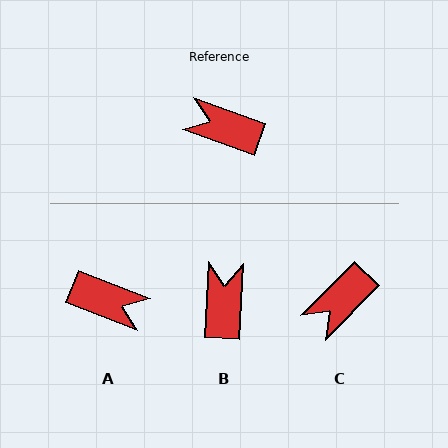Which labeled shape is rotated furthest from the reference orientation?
A, about 179 degrees away.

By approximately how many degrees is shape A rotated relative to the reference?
Approximately 179 degrees counter-clockwise.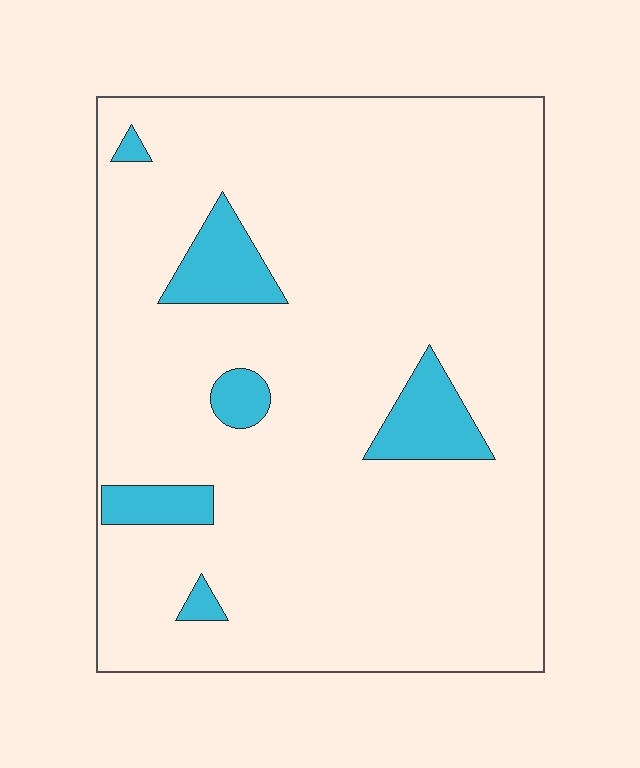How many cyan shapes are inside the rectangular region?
6.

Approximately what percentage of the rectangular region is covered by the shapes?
Approximately 10%.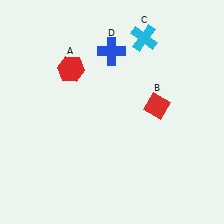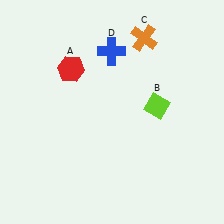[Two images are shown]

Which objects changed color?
B changed from red to lime. C changed from cyan to orange.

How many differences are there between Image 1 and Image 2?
There are 2 differences between the two images.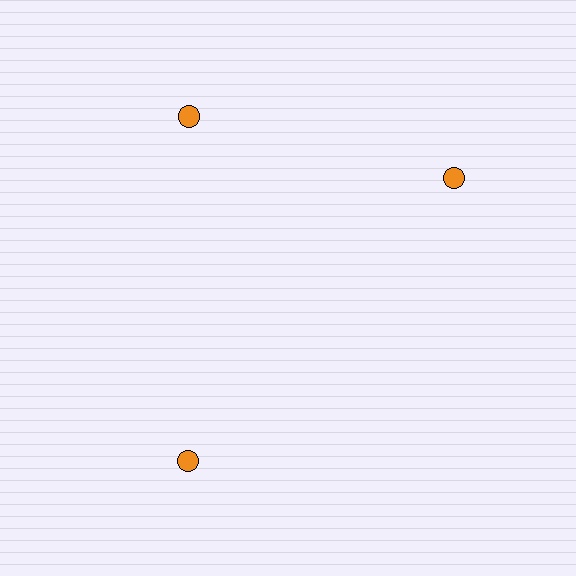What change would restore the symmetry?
The symmetry would be restored by rotating it back into even spacing with its neighbors so that all 3 circles sit at equal angles and equal distance from the center.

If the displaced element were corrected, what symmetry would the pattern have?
It would have 3-fold rotational symmetry — the pattern would map onto itself every 120 degrees.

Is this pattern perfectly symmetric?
No. The 3 orange circles are arranged in a ring, but one element near the 3 o'clock position is rotated out of alignment along the ring, breaking the 3-fold rotational symmetry.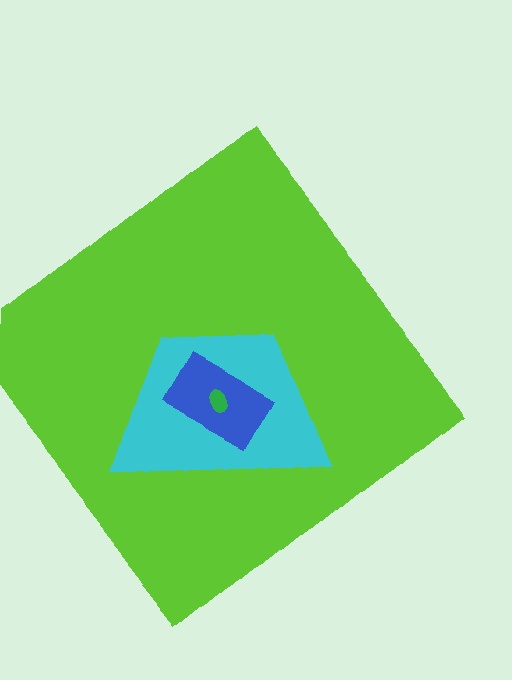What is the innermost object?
The green ellipse.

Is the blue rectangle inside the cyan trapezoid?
Yes.